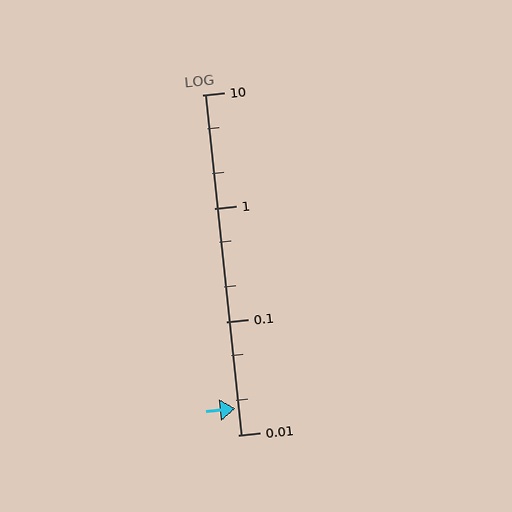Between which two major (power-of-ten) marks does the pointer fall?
The pointer is between 0.01 and 0.1.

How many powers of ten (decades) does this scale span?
The scale spans 3 decades, from 0.01 to 10.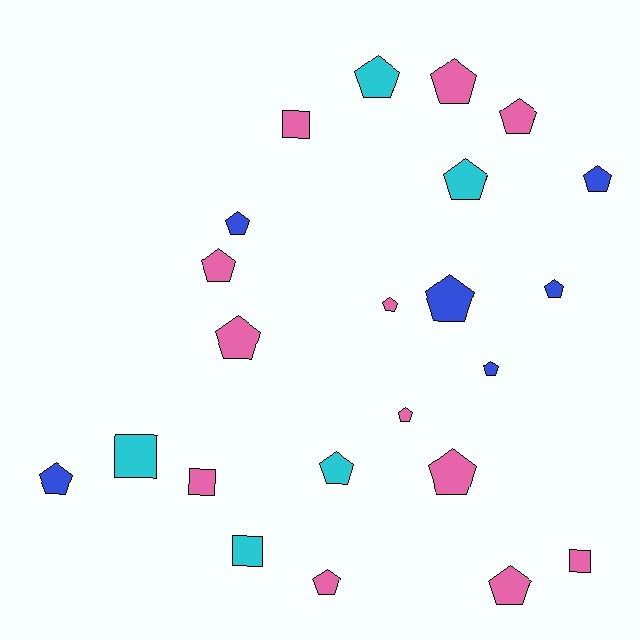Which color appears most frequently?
Pink, with 12 objects.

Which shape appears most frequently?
Pentagon, with 18 objects.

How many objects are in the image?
There are 23 objects.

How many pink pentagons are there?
There are 9 pink pentagons.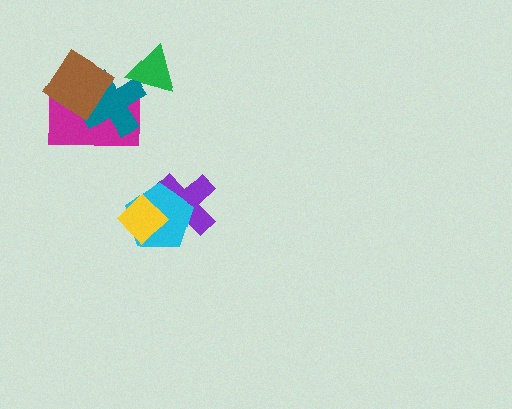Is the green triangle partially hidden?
No, no other shape covers it.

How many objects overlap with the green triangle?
1 object overlaps with the green triangle.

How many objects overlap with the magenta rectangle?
2 objects overlap with the magenta rectangle.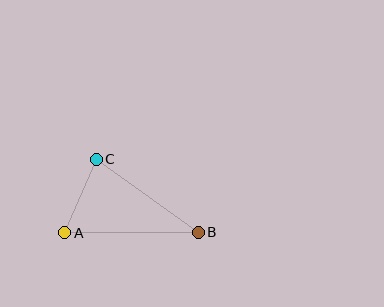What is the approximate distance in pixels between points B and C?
The distance between B and C is approximately 125 pixels.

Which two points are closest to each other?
Points A and C are closest to each other.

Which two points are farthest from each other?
Points A and B are farthest from each other.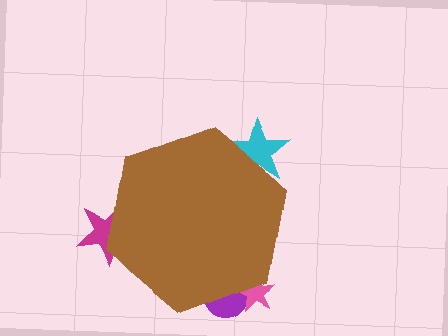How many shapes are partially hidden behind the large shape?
4 shapes are partially hidden.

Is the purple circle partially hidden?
Yes, the purple circle is partially hidden behind the brown hexagon.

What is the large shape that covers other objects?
A brown hexagon.